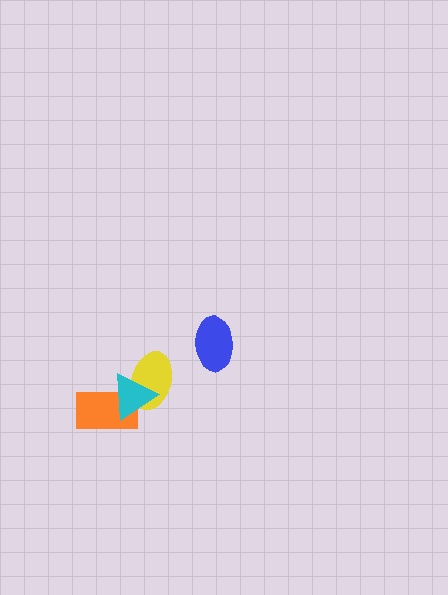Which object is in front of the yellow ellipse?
The cyan triangle is in front of the yellow ellipse.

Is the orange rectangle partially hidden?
Yes, it is partially covered by another shape.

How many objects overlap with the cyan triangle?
2 objects overlap with the cyan triangle.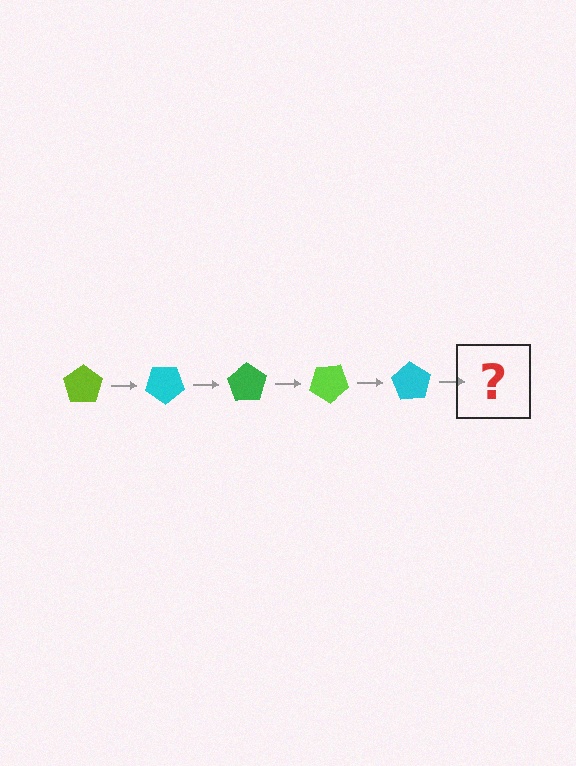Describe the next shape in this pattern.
It should be a green pentagon, rotated 175 degrees from the start.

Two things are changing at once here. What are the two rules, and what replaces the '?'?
The two rules are that it rotates 35 degrees each step and the color cycles through lime, cyan, and green. The '?' should be a green pentagon, rotated 175 degrees from the start.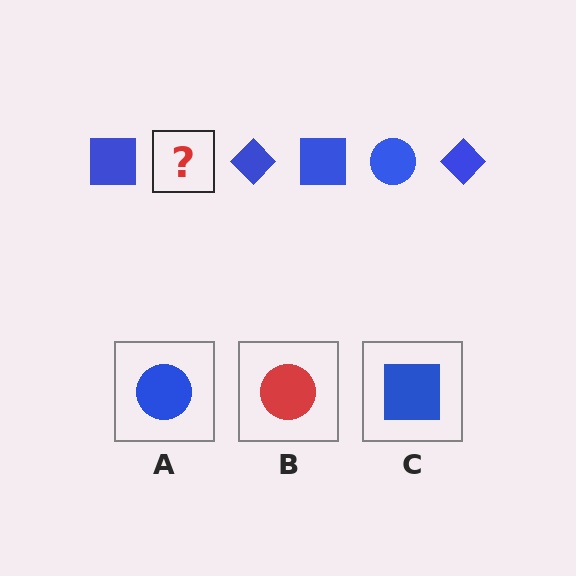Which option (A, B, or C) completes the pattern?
A.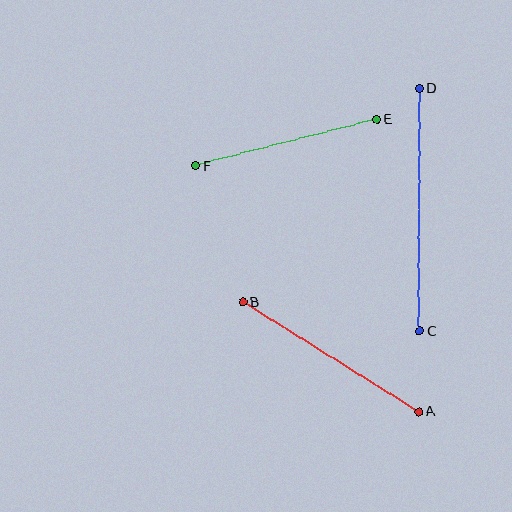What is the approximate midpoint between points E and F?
The midpoint is at approximately (286, 142) pixels.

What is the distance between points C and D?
The distance is approximately 242 pixels.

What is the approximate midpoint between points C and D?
The midpoint is at approximately (420, 210) pixels.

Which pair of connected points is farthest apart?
Points C and D are farthest apart.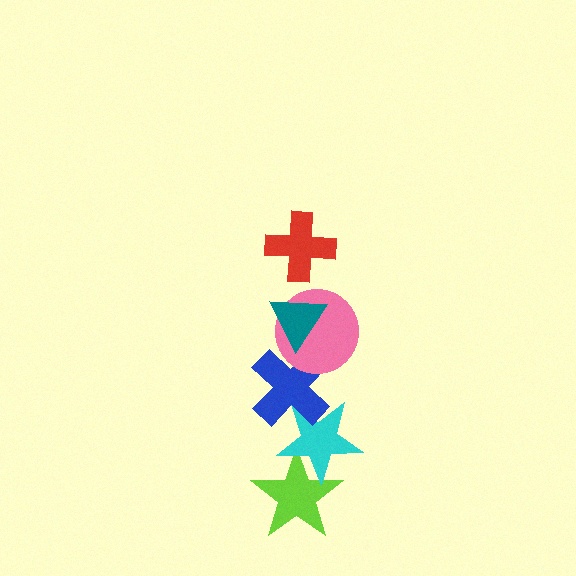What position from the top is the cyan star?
The cyan star is 5th from the top.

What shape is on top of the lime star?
The cyan star is on top of the lime star.